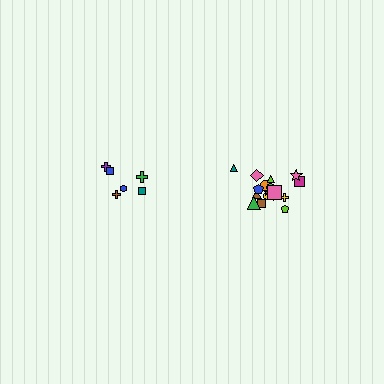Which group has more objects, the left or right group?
The right group.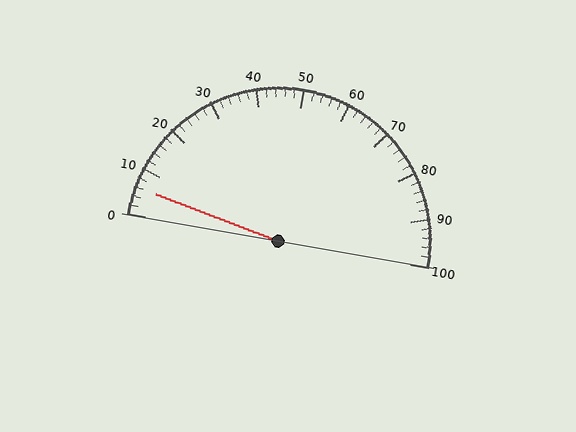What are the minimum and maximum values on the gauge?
The gauge ranges from 0 to 100.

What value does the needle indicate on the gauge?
The needle indicates approximately 6.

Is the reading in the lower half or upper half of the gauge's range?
The reading is in the lower half of the range (0 to 100).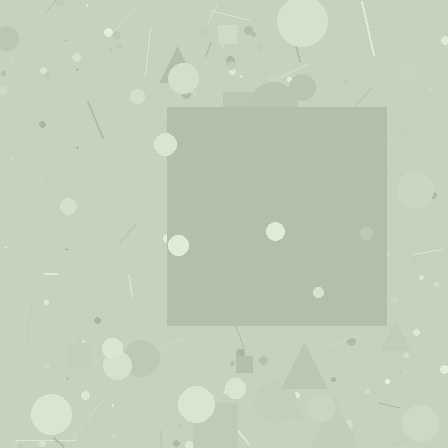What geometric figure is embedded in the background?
A square is embedded in the background.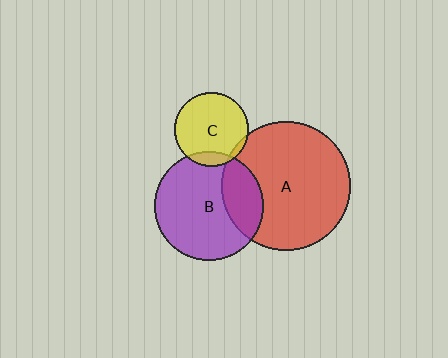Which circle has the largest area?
Circle A (red).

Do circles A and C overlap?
Yes.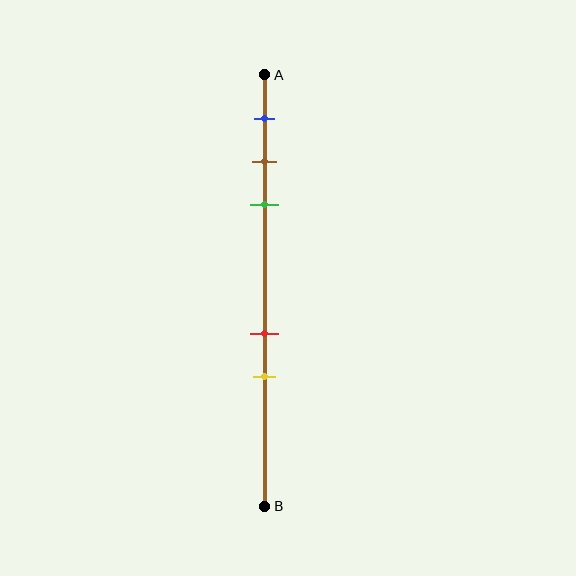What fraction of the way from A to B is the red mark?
The red mark is approximately 60% (0.6) of the way from A to B.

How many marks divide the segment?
There are 5 marks dividing the segment.